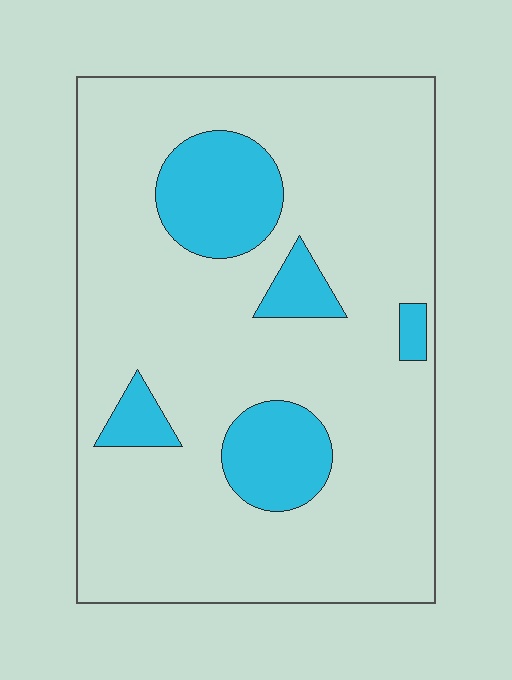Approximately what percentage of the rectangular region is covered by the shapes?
Approximately 15%.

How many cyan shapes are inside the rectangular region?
5.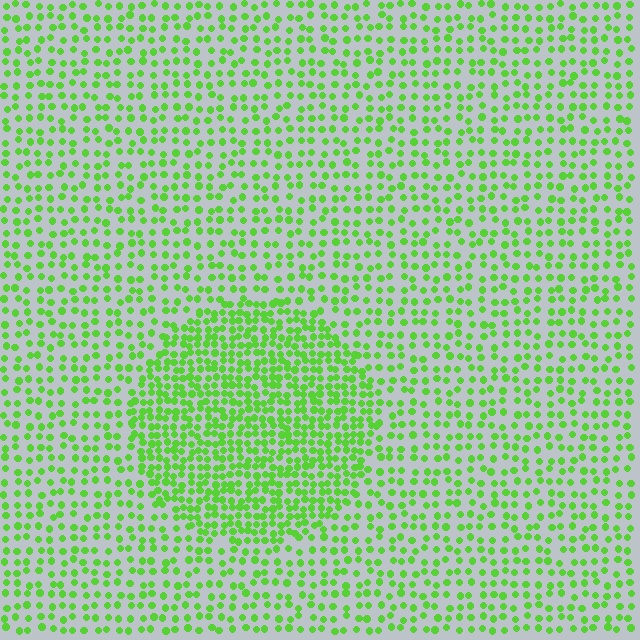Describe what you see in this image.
The image contains small lime elements arranged at two different densities. A circle-shaped region is visible where the elements are more densely packed than the surrounding area.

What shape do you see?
I see a circle.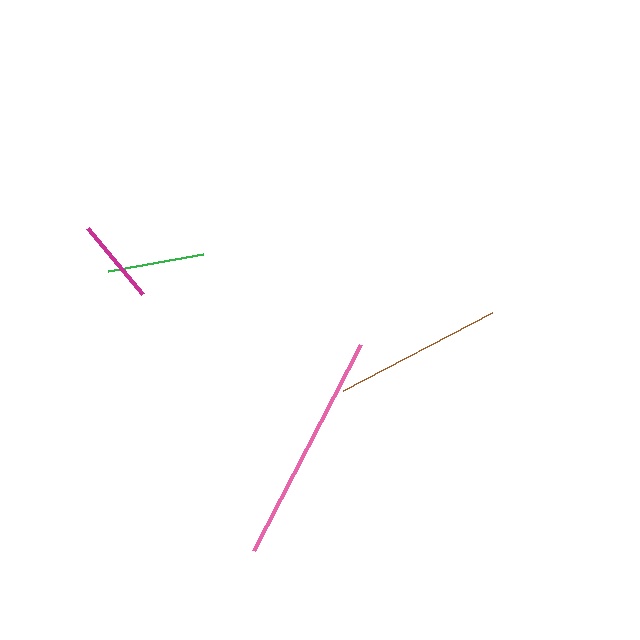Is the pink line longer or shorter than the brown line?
The pink line is longer than the brown line.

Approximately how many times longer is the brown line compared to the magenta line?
The brown line is approximately 1.9 times the length of the magenta line.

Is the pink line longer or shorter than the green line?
The pink line is longer than the green line.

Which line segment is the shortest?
The magenta line is the shortest at approximately 87 pixels.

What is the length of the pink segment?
The pink segment is approximately 233 pixels long.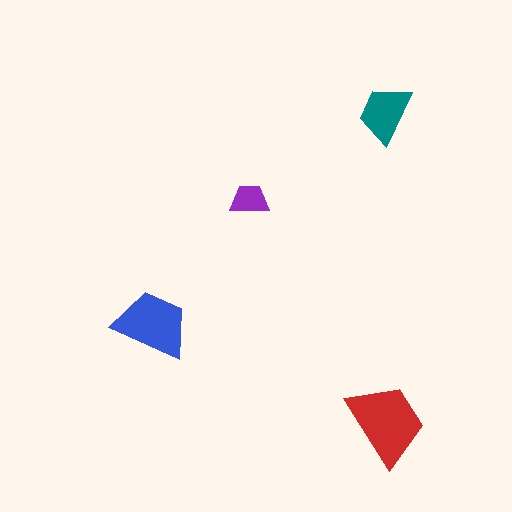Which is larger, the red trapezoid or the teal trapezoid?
The red one.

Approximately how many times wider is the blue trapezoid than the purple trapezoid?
About 2 times wider.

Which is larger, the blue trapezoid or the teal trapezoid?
The blue one.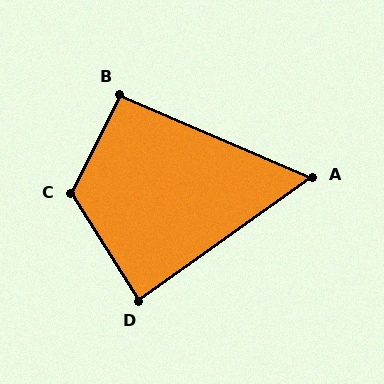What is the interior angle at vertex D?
Approximately 87 degrees (approximately right).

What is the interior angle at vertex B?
Approximately 93 degrees (approximately right).